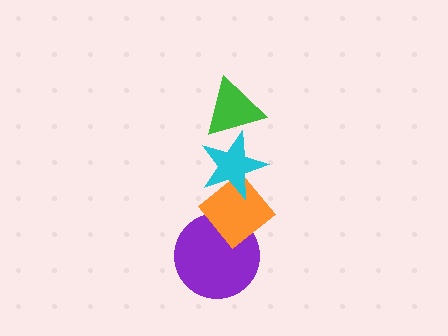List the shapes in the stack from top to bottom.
From top to bottom: the green triangle, the cyan star, the orange diamond, the purple circle.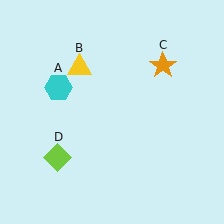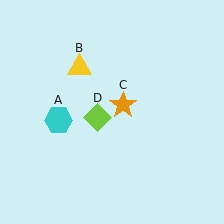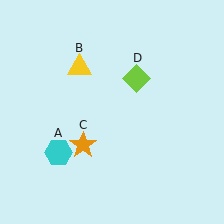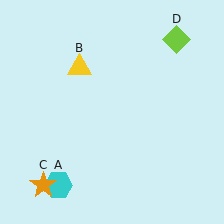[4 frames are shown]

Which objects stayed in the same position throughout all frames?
Yellow triangle (object B) remained stationary.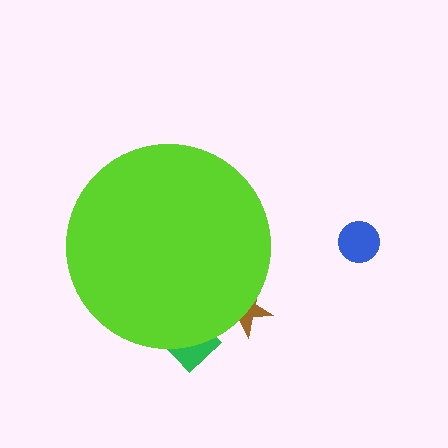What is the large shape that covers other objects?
A lime circle.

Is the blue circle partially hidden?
No, the blue circle is fully visible.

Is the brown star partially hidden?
Yes, the brown star is partially hidden behind the lime circle.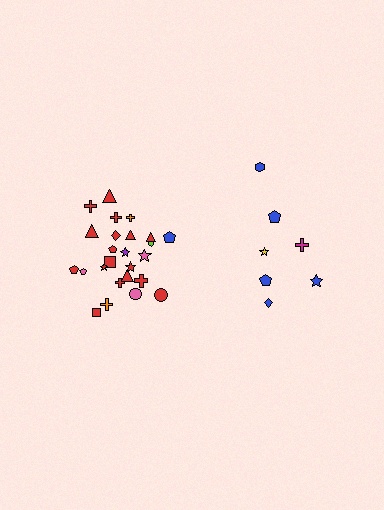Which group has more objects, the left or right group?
The left group.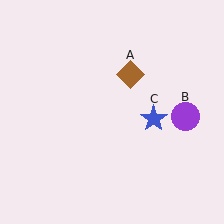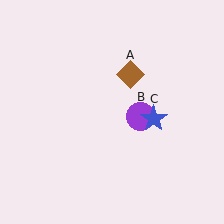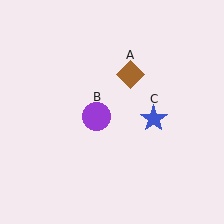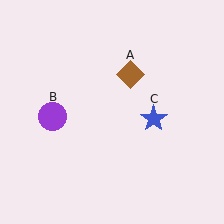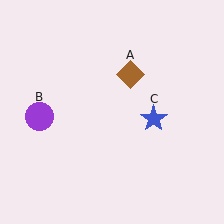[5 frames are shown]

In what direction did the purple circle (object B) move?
The purple circle (object B) moved left.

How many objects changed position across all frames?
1 object changed position: purple circle (object B).